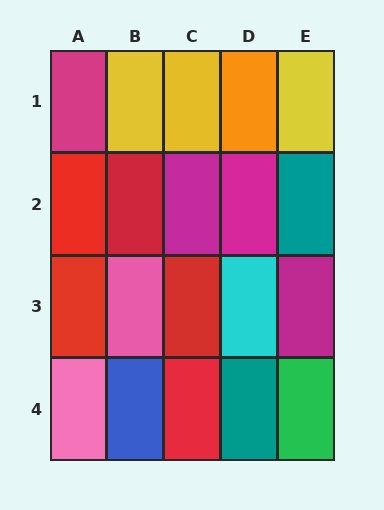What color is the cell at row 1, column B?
Yellow.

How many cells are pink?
2 cells are pink.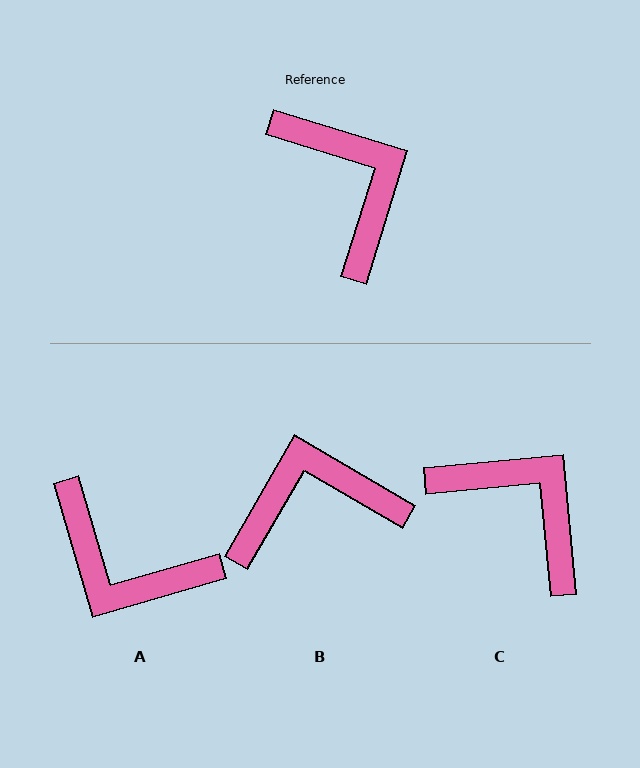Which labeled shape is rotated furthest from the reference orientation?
A, about 147 degrees away.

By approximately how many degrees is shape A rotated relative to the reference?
Approximately 147 degrees clockwise.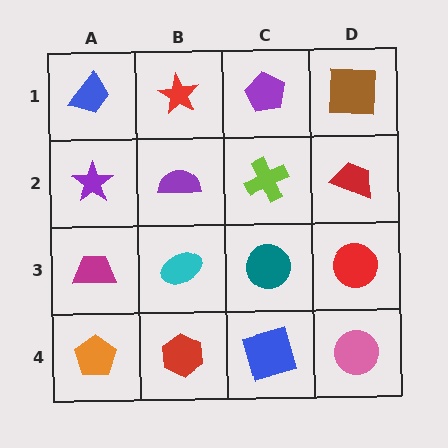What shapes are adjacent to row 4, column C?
A teal circle (row 3, column C), a red hexagon (row 4, column B), a pink circle (row 4, column D).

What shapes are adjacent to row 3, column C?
A lime cross (row 2, column C), a blue square (row 4, column C), a cyan ellipse (row 3, column B), a red circle (row 3, column D).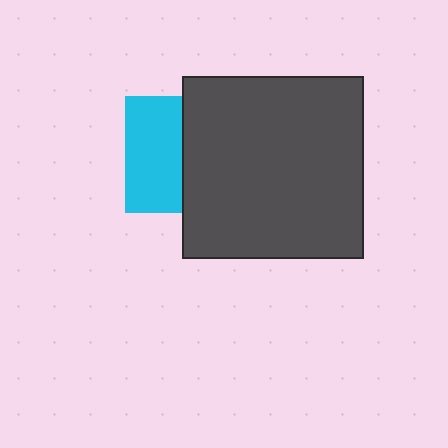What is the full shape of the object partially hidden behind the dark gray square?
The partially hidden object is a cyan square.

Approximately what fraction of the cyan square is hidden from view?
Roughly 52% of the cyan square is hidden behind the dark gray square.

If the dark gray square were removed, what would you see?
You would see the complete cyan square.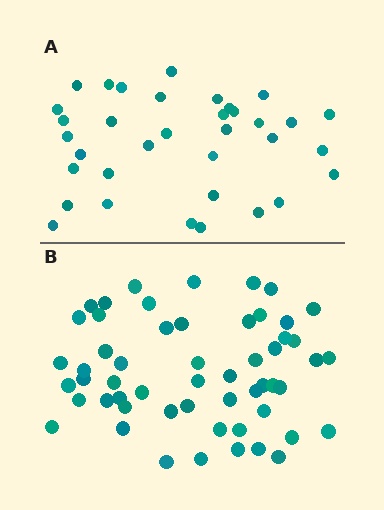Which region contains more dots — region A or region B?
Region B (the bottom region) has more dots.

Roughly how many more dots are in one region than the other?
Region B has approximately 20 more dots than region A.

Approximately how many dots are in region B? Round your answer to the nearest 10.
About 60 dots. (The exact count is 55, which rounds to 60.)